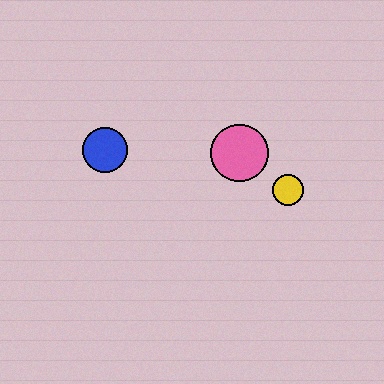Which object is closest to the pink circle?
The yellow circle is closest to the pink circle.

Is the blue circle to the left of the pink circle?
Yes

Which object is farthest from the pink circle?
The blue circle is farthest from the pink circle.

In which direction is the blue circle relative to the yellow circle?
The blue circle is to the left of the yellow circle.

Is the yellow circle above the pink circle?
No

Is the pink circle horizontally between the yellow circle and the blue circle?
Yes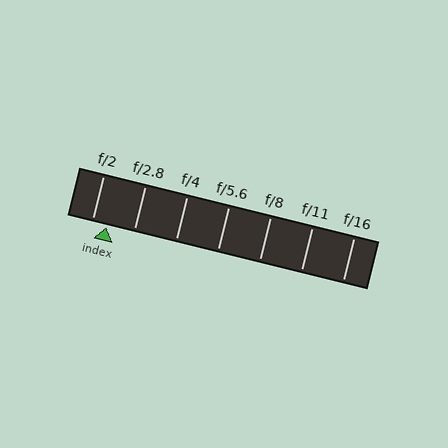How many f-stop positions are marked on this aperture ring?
There are 7 f-stop positions marked.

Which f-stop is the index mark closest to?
The index mark is closest to f/2.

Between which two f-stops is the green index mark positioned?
The index mark is between f/2 and f/2.8.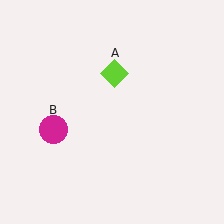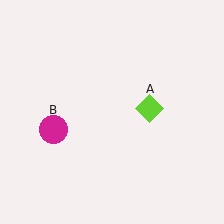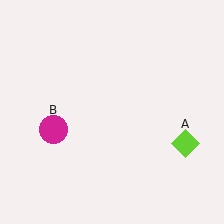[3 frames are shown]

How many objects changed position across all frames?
1 object changed position: lime diamond (object A).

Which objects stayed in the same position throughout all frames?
Magenta circle (object B) remained stationary.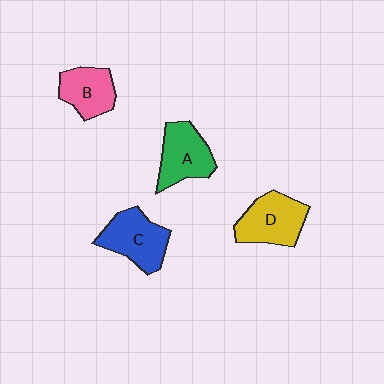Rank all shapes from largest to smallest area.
From largest to smallest: D (yellow), C (blue), A (green), B (pink).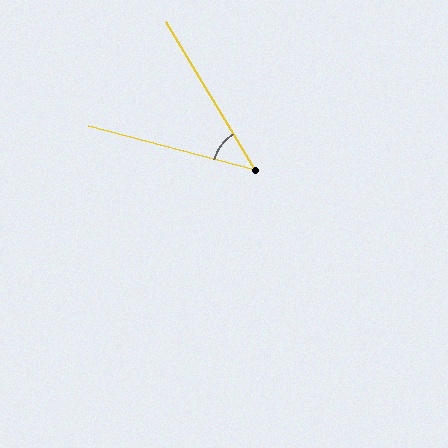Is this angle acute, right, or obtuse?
It is acute.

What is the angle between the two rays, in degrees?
Approximately 44 degrees.